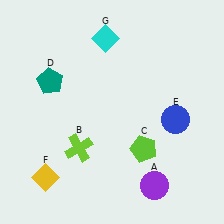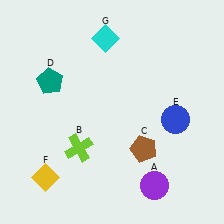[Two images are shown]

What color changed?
The pentagon (C) changed from lime in Image 1 to brown in Image 2.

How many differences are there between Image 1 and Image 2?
There is 1 difference between the two images.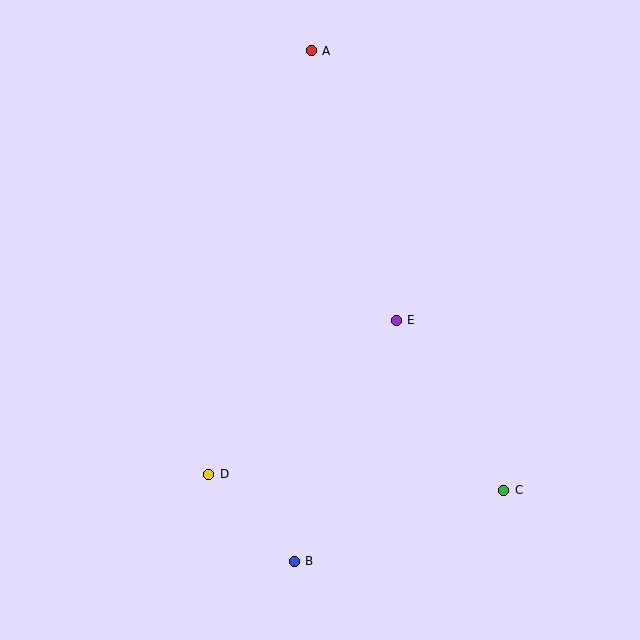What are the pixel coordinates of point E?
Point E is at (396, 320).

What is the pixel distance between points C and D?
The distance between C and D is 295 pixels.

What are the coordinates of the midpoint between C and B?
The midpoint between C and B is at (399, 526).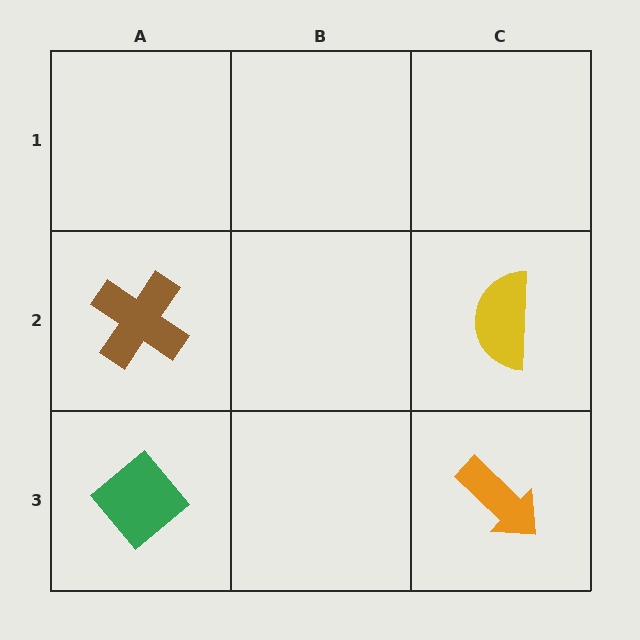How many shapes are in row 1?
0 shapes.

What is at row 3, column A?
A green diamond.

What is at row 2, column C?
A yellow semicircle.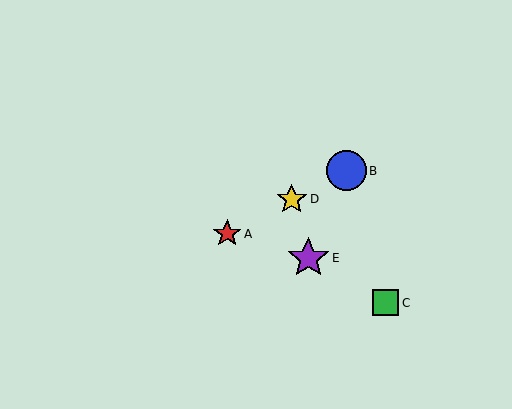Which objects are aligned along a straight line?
Objects A, B, D are aligned along a straight line.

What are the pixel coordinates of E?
Object E is at (308, 258).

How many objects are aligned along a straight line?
3 objects (A, B, D) are aligned along a straight line.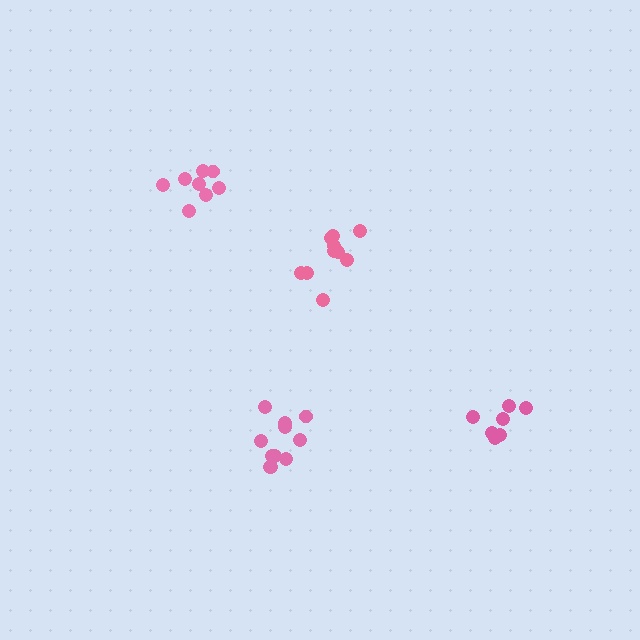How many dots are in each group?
Group 1: 7 dots, Group 2: 11 dots, Group 3: 10 dots, Group 4: 8 dots (36 total).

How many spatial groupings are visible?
There are 4 spatial groupings.